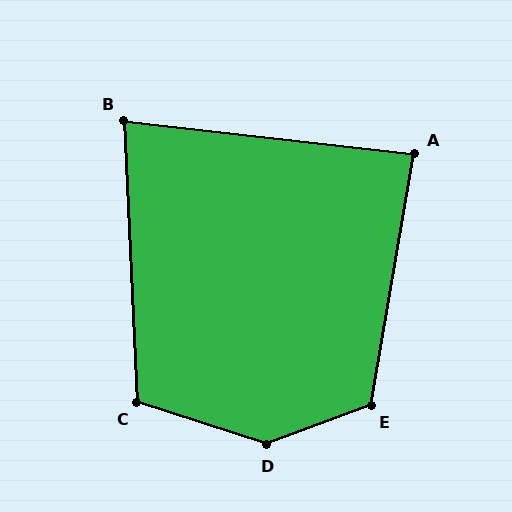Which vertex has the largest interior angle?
D, at approximately 142 degrees.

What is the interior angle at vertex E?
Approximately 120 degrees (obtuse).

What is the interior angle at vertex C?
Approximately 111 degrees (obtuse).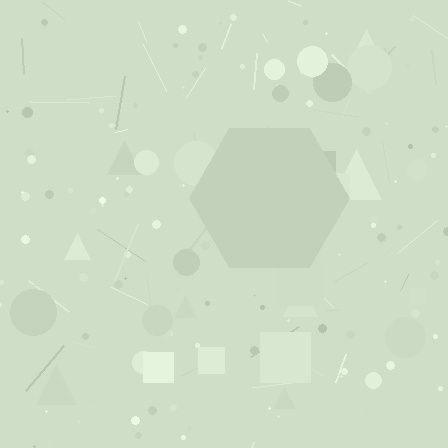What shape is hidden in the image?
A hexagon is hidden in the image.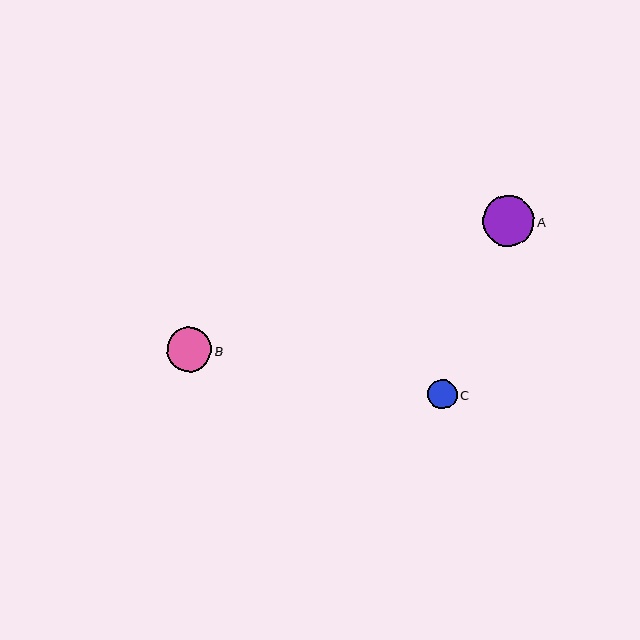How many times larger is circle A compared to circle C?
Circle A is approximately 1.7 times the size of circle C.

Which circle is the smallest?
Circle C is the smallest with a size of approximately 30 pixels.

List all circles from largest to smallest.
From largest to smallest: A, B, C.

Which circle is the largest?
Circle A is the largest with a size of approximately 51 pixels.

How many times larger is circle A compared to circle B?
Circle A is approximately 1.2 times the size of circle B.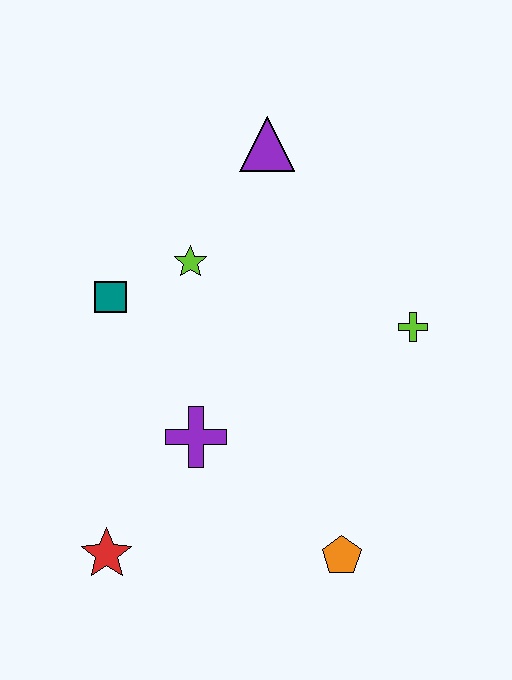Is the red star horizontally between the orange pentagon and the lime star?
No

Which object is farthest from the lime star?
The orange pentagon is farthest from the lime star.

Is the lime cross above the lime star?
No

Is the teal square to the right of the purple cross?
No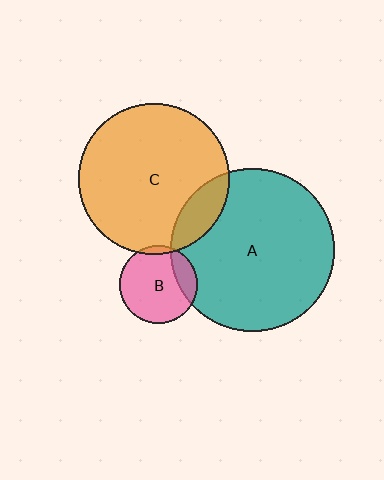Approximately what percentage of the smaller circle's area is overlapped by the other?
Approximately 20%.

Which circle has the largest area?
Circle A (teal).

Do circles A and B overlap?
Yes.